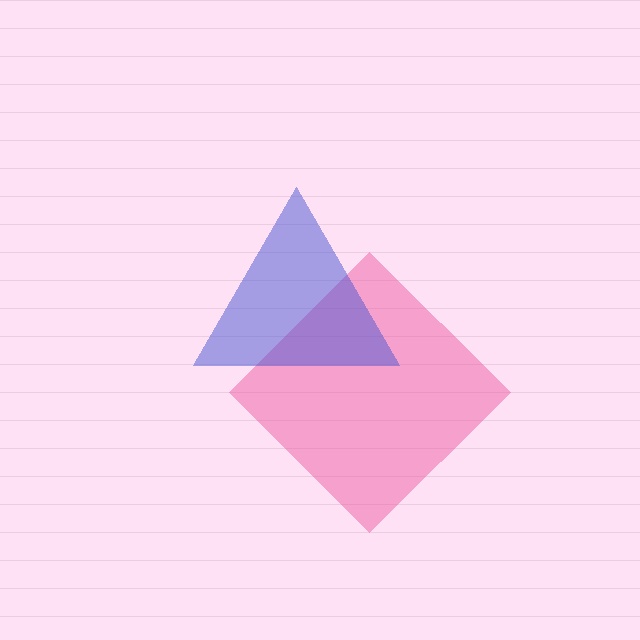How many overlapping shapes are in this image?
There are 2 overlapping shapes in the image.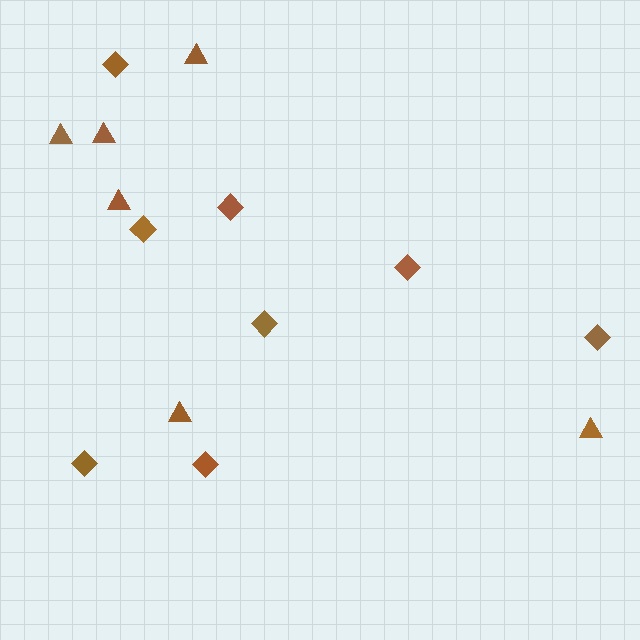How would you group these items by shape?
There are 2 groups: one group of diamonds (8) and one group of triangles (6).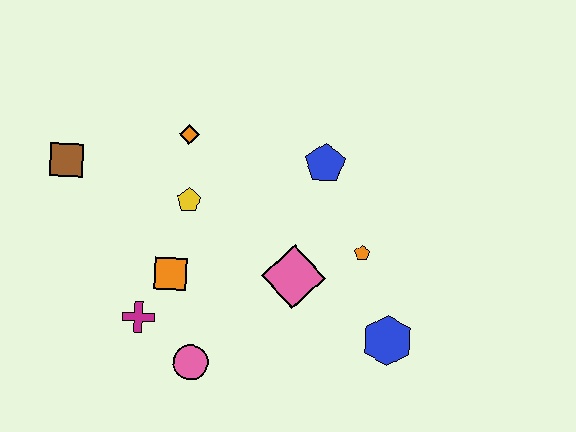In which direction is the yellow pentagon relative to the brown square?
The yellow pentagon is to the right of the brown square.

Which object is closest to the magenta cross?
The orange square is closest to the magenta cross.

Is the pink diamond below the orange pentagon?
Yes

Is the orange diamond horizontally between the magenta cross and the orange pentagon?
Yes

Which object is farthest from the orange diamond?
The blue hexagon is farthest from the orange diamond.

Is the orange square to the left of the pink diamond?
Yes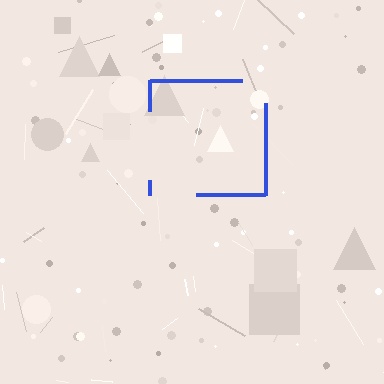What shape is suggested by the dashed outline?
The dashed outline suggests a square.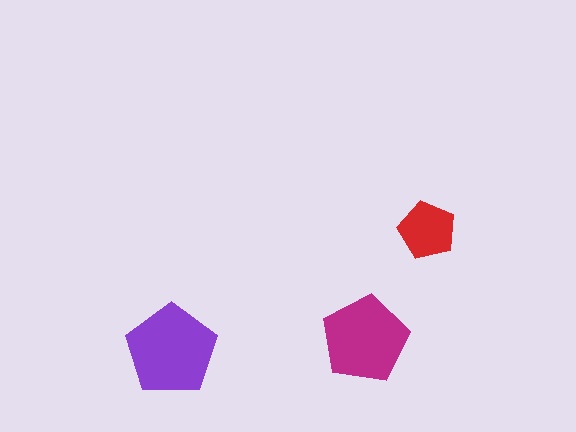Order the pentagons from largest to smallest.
the purple one, the magenta one, the red one.